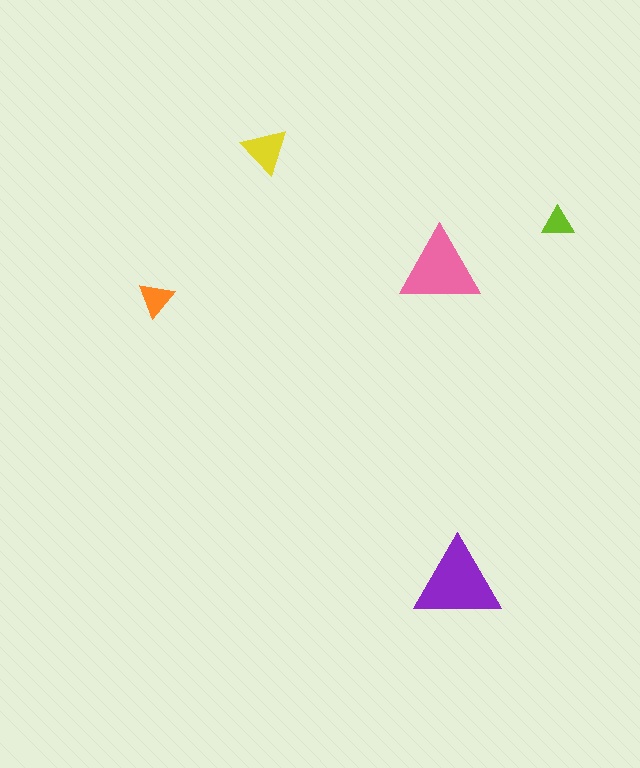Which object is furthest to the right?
The lime triangle is rightmost.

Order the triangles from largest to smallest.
the purple one, the pink one, the yellow one, the orange one, the lime one.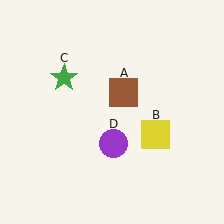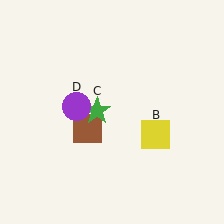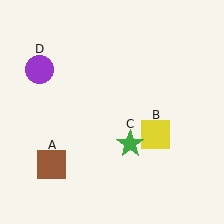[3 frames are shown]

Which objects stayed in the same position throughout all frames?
Yellow square (object B) remained stationary.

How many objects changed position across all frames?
3 objects changed position: brown square (object A), green star (object C), purple circle (object D).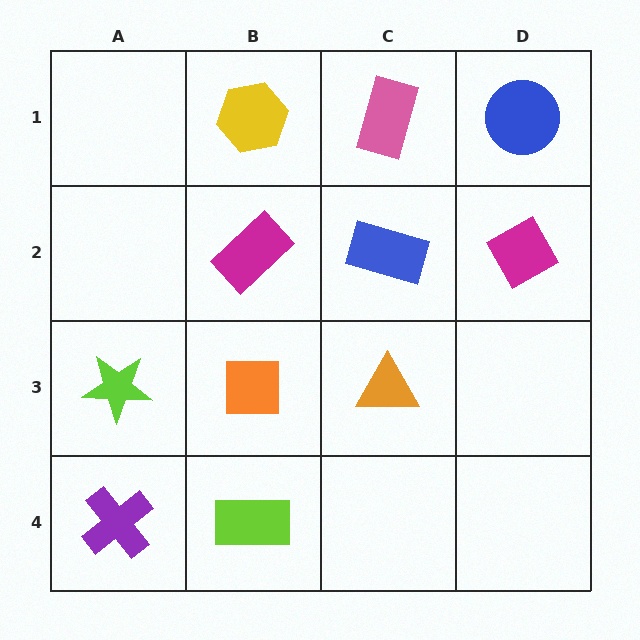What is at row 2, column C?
A blue rectangle.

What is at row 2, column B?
A magenta rectangle.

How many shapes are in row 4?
2 shapes.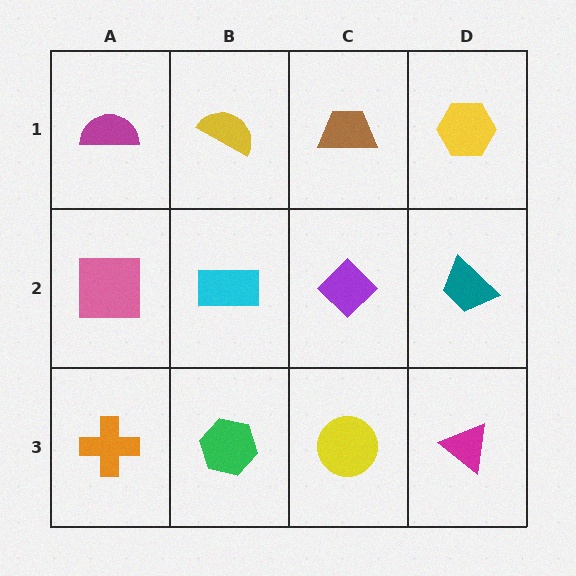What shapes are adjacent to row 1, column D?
A teal trapezoid (row 2, column D), a brown trapezoid (row 1, column C).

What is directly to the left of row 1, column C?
A yellow semicircle.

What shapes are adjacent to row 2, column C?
A brown trapezoid (row 1, column C), a yellow circle (row 3, column C), a cyan rectangle (row 2, column B), a teal trapezoid (row 2, column D).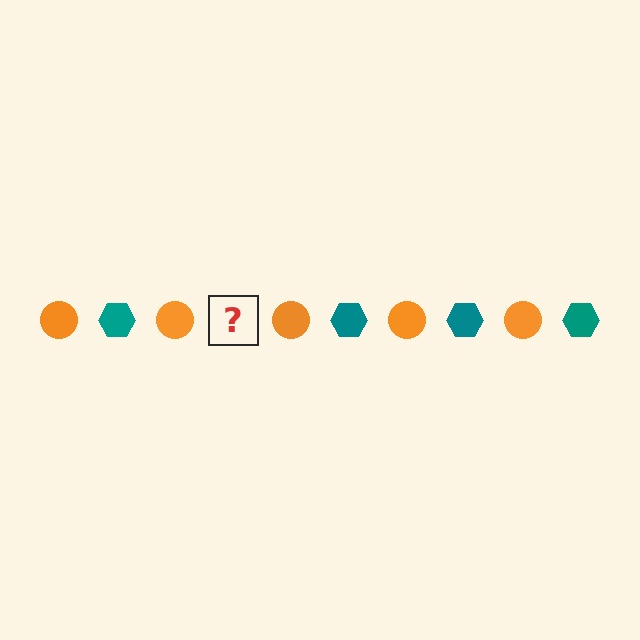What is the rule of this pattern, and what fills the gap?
The rule is that the pattern alternates between orange circle and teal hexagon. The gap should be filled with a teal hexagon.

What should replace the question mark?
The question mark should be replaced with a teal hexagon.